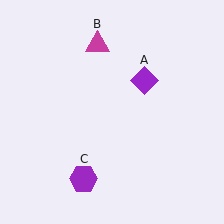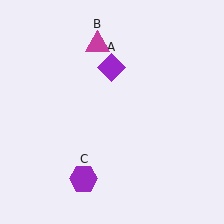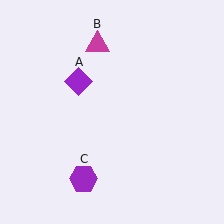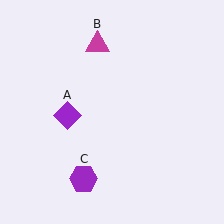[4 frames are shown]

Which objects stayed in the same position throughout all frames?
Magenta triangle (object B) and purple hexagon (object C) remained stationary.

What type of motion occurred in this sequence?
The purple diamond (object A) rotated counterclockwise around the center of the scene.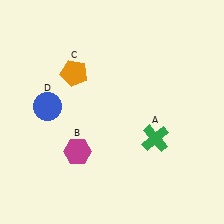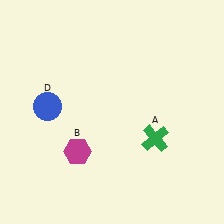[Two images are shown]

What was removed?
The orange pentagon (C) was removed in Image 2.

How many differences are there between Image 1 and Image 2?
There is 1 difference between the two images.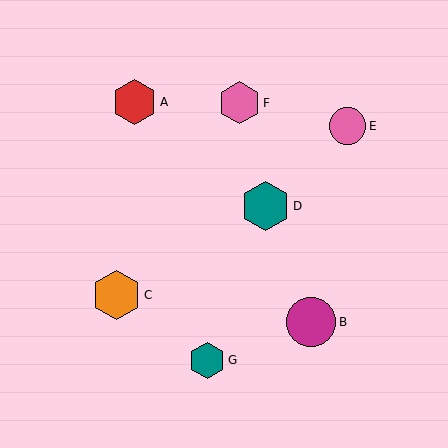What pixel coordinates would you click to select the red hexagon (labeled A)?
Click at (135, 102) to select the red hexagon A.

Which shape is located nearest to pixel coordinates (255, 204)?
The teal hexagon (labeled D) at (265, 206) is nearest to that location.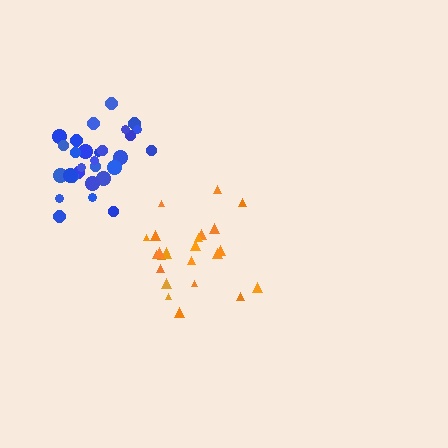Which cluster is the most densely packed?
Blue.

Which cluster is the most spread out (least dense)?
Orange.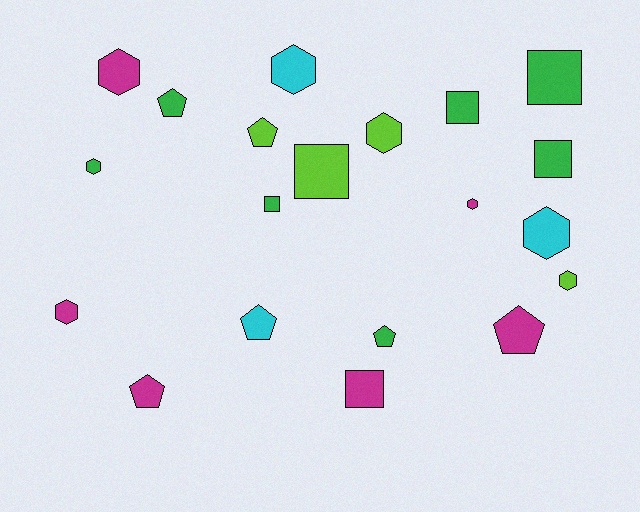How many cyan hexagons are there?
There are 2 cyan hexagons.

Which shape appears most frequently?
Hexagon, with 8 objects.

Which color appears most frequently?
Green, with 7 objects.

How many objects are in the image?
There are 20 objects.